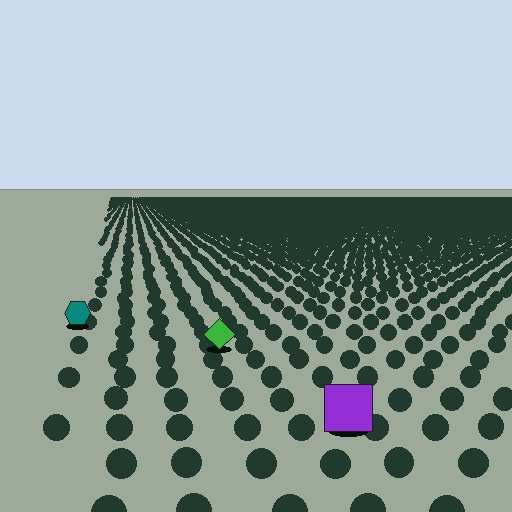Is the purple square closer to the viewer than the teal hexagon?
Yes. The purple square is closer — you can tell from the texture gradient: the ground texture is coarser near it.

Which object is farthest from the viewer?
The teal hexagon is farthest from the viewer. It appears smaller and the ground texture around it is denser.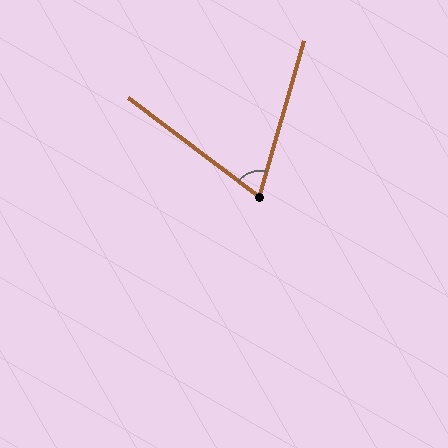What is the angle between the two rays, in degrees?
Approximately 69 degrees.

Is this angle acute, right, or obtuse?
It is acute.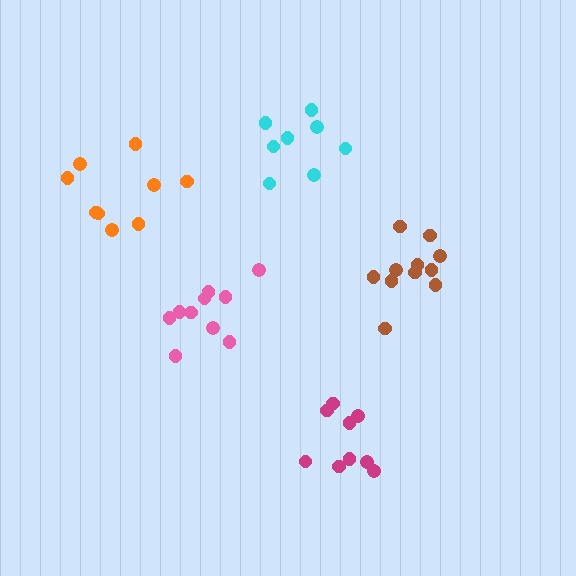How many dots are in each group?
Group 1: 9 dots, Group 2: 11 dots, Group 3: 10 dots, Group 4: 8 dots, Group 5: 9 dots (47 total).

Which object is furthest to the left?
The orange cluster is leftmost.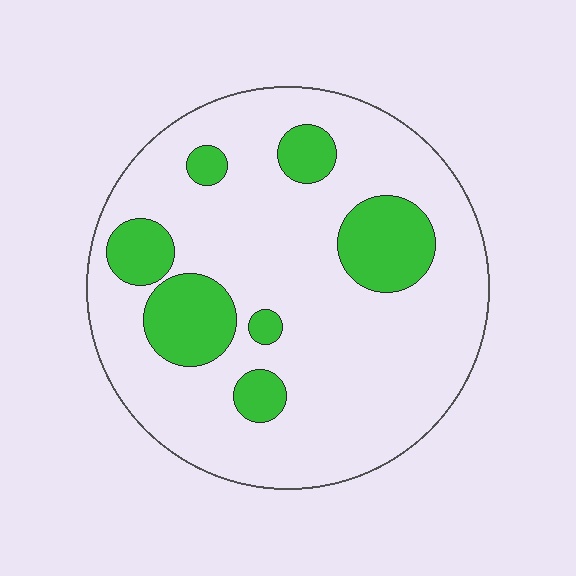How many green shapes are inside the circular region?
7.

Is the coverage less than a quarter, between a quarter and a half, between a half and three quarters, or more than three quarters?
Less than a quarter.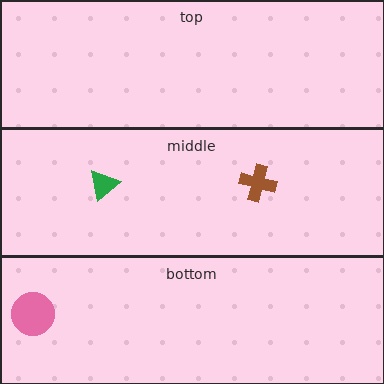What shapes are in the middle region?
The green triangle, the brown cross.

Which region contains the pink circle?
The bottom region.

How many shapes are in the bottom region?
1.